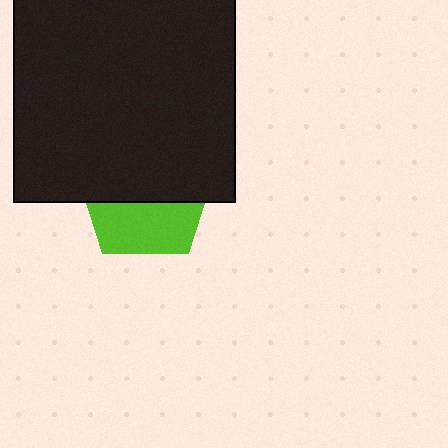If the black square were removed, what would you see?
You would see the complete lime pentagon.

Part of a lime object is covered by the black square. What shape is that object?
It is a pentagon.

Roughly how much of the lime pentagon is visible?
A small part of it is visible (roughly 40%).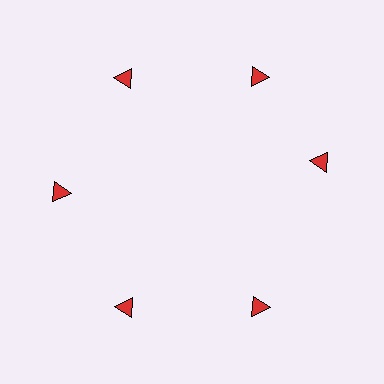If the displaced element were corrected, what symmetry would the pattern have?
It would have 6-fold rotational symmetry — the pattern would map onto itself every 60 degrees.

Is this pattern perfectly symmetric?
No. The 6 red triangles are arranged in a ring, but one element near the 3 o'clock position is rotated out of alignment along the ring, breaking the 6-fold rotational symmetry.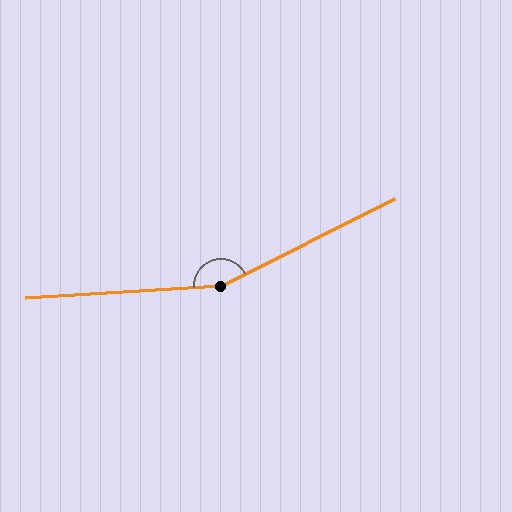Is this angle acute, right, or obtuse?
It is obtuse.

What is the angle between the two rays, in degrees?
Approximately 157 degrees.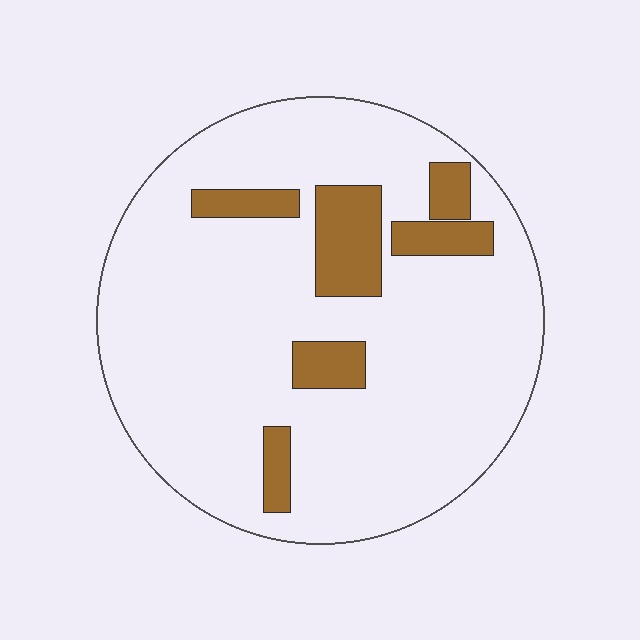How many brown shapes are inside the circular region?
6.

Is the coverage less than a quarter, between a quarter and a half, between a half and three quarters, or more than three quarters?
Less than a quarter.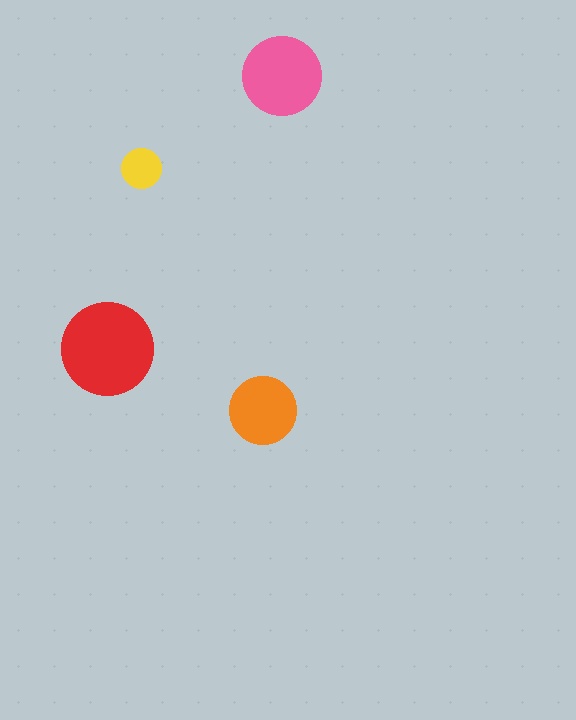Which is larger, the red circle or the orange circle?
The red one.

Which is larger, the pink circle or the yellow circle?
The pink one.